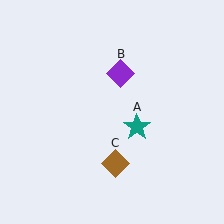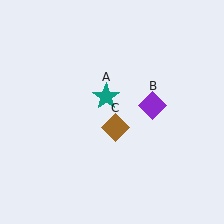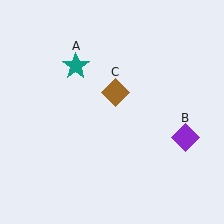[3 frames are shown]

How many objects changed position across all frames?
3 objects changed position: teal star (object A), purple diamond (object B), brown diamond (object C).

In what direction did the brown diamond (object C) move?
The brown diamond (object C) moved up.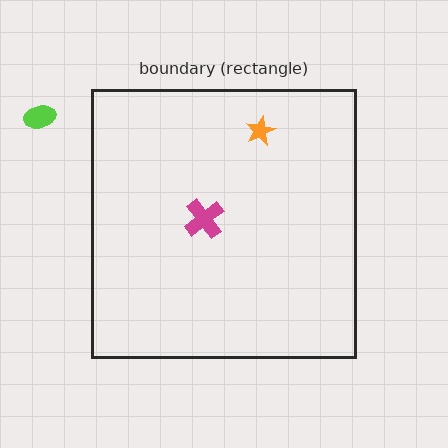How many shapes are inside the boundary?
2 inside, 1 outside.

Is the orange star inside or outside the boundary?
Inside.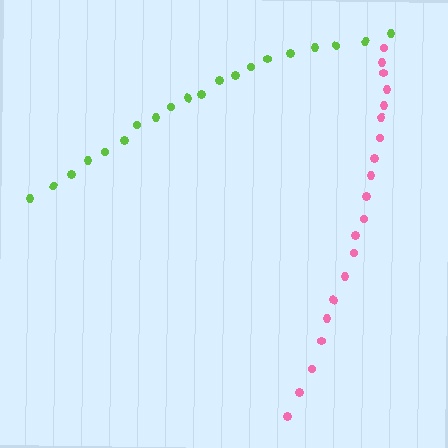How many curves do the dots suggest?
There are 2 distinct paths.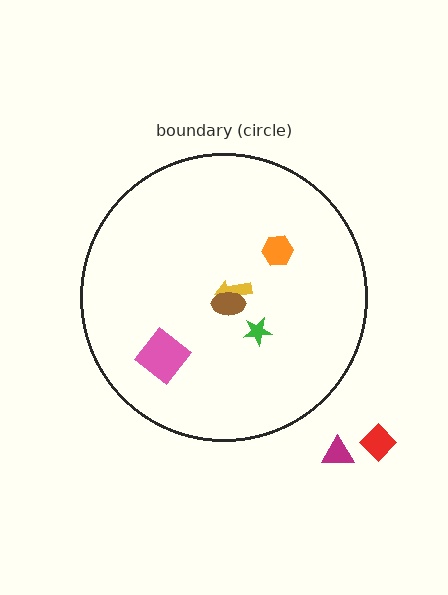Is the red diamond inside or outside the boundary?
Outside.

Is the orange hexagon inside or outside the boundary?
Inside.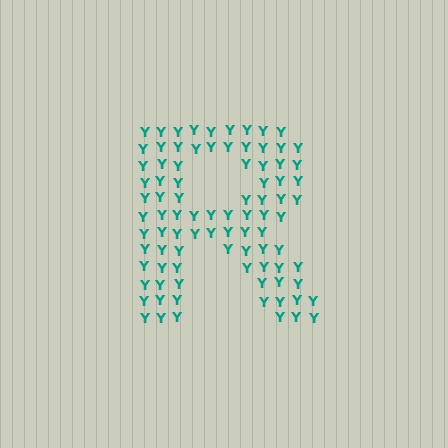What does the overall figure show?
The overall figure shows the letter R.